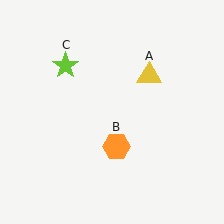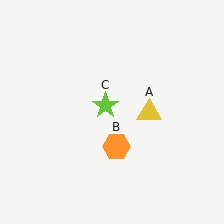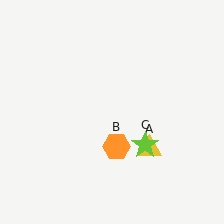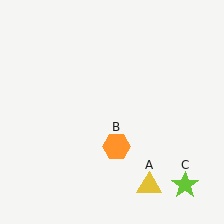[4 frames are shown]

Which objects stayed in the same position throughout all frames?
Orange hexagon (object B) remained stationary.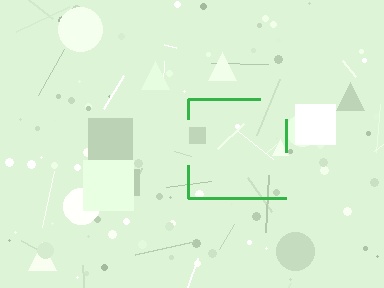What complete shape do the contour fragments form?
The contour fragments form a square.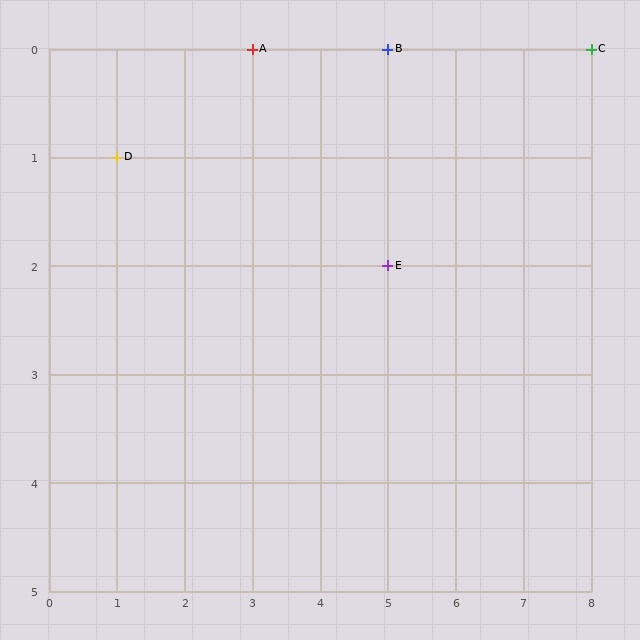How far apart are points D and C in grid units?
Points D and C are 7 columns and 1 row apart (about 7.1 grid units diagonally).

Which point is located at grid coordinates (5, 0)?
Point B is at (5, 0).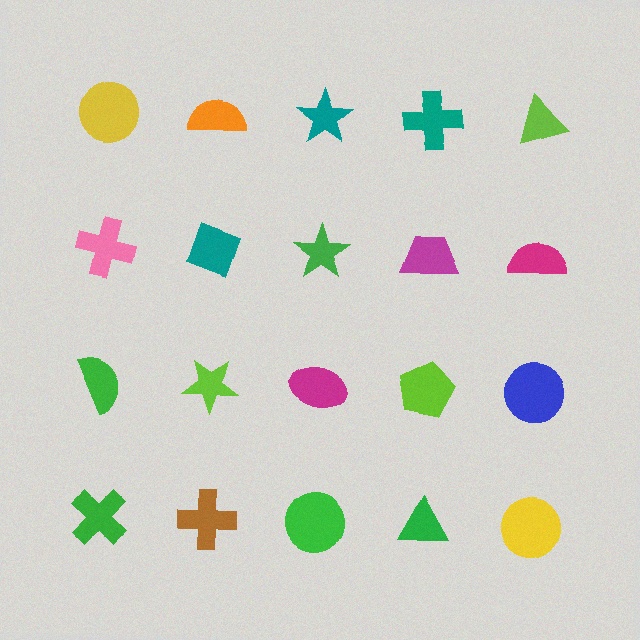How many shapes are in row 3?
5 shapes.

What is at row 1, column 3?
A teal star.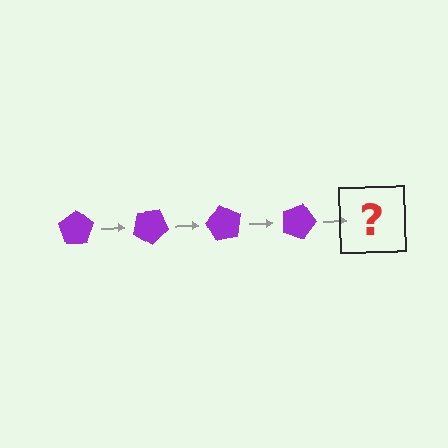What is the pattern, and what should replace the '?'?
The pattern is that the pentagon rotates 30 degrees each step. The '?' should be a purple pentagon rotated 120 degrees.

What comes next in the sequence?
The next element should be a purple pentagon rotated 120 degrees.